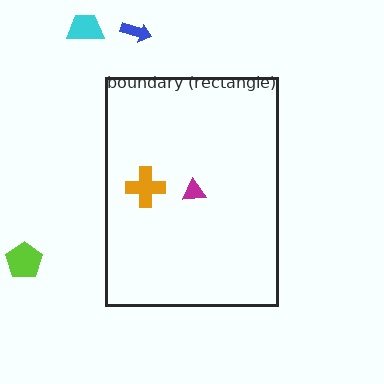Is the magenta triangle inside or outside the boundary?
Inside.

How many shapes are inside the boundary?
2 inside, 3 outside.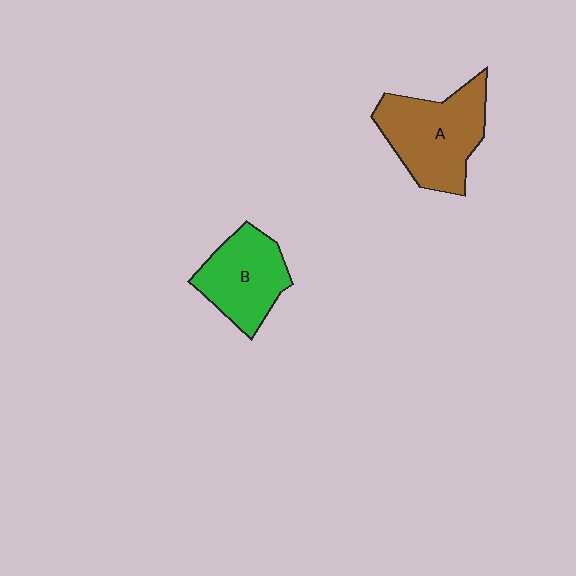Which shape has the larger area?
Shape A (brown).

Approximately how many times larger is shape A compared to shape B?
Approximately 1.3 times.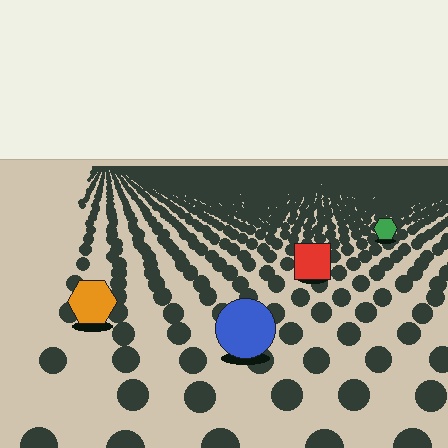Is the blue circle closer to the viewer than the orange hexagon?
Yes. The blue circle is closer — you can tell from the texture gradient: the ground texture is coarser near it.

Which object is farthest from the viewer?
The green hexagon is farthest from the viewer. It appears smaller and the ground texture around it is denser.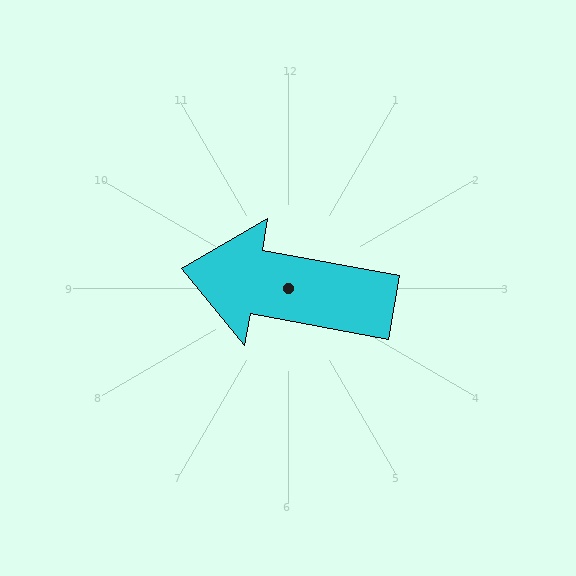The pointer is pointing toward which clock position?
Roughly 9 o'clock.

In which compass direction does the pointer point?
West.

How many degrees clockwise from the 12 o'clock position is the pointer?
Approximately 280 degrees.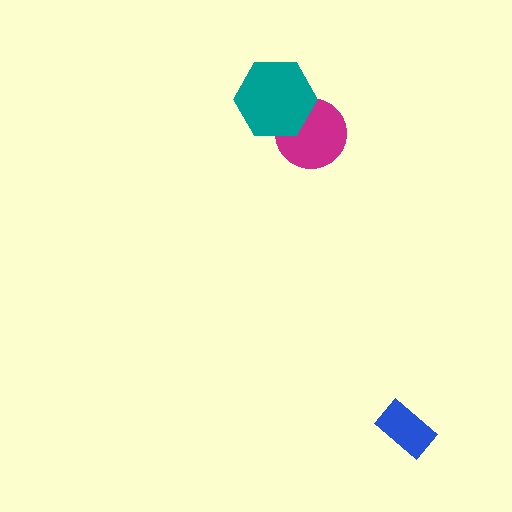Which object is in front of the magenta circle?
The teal hexagon is in front of the magenta circle.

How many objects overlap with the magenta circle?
1 object overlaps with the magenta circle.